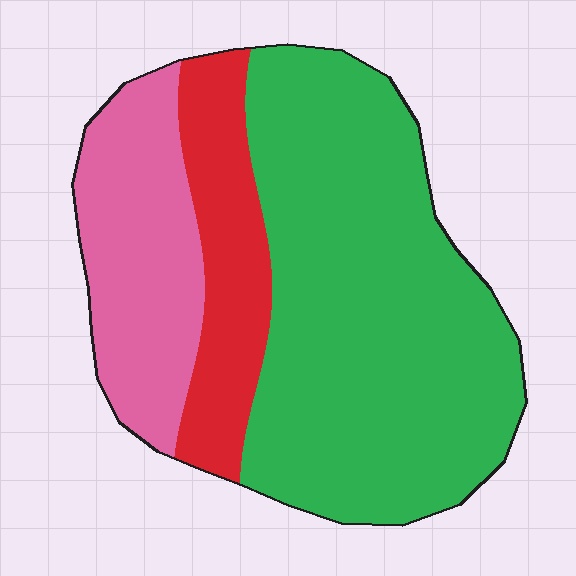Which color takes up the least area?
Red, at roughly 15%.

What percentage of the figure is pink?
Pink covers 23% of the figure.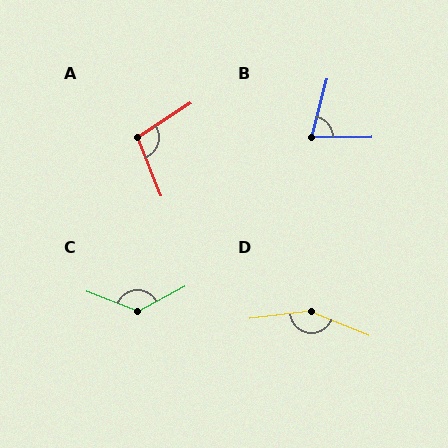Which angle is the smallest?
B, at approximately 75 degrees.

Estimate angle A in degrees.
Approximately 101 degrees.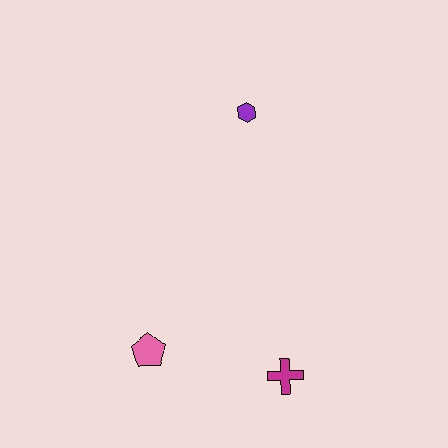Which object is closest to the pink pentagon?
The magenta cross is closest to the pink pentagon.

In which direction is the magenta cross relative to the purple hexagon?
The magenta cross is below the purple hexagon.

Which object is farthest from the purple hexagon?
The magenta cross is farthest from the purple hexagon.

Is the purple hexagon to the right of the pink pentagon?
Yes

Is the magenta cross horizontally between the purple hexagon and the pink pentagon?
No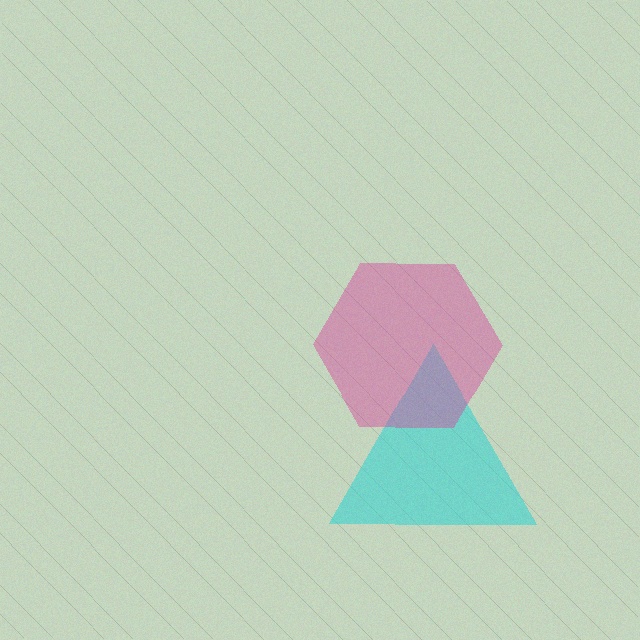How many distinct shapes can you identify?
There are 2 distinct shapes: a cyan triangle, a magenta hexagon.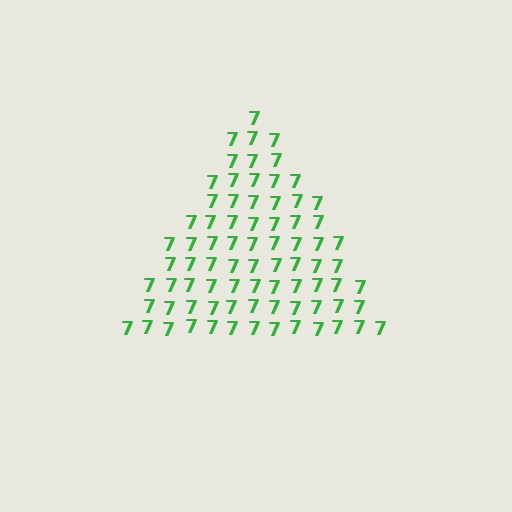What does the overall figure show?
The overall figure shows a triangle.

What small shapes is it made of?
It is made of small digit 7's.